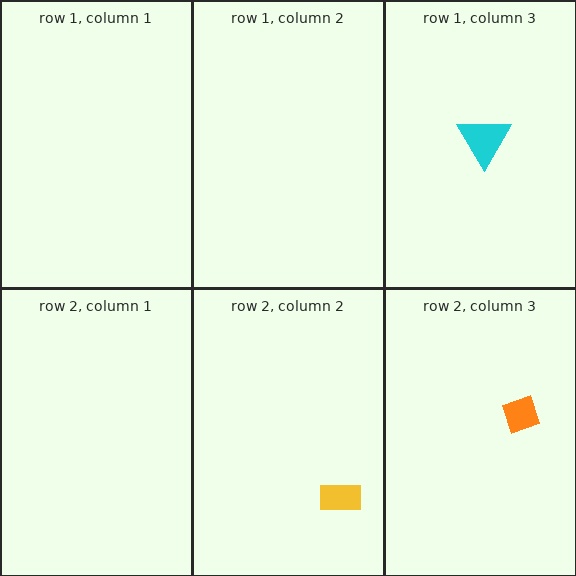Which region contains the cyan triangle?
The row 1, column 3 region.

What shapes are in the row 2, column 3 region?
The orange diamond.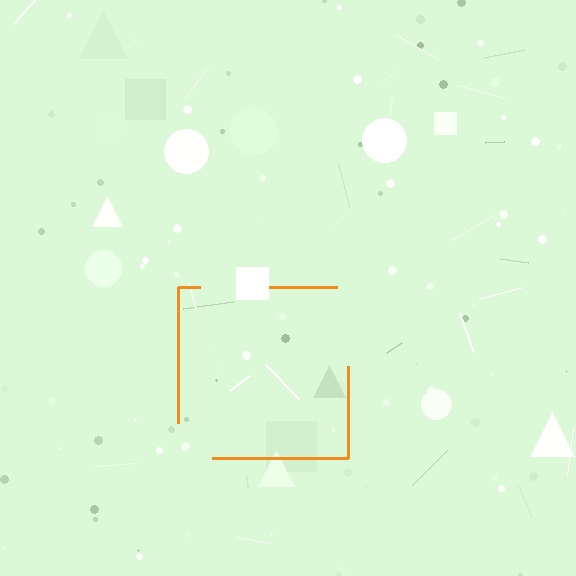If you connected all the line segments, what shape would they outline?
They would outline a square.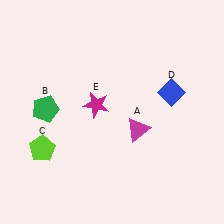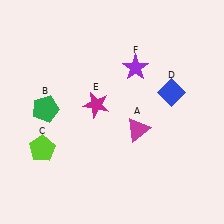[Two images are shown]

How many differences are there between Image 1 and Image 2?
There is 1 difference between the two images.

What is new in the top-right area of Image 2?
A purple star (F) was added in the top-right area of Image 2.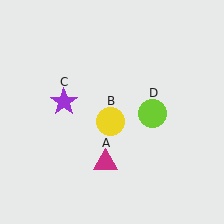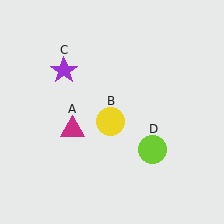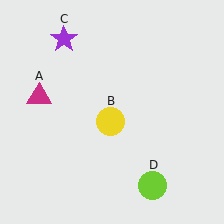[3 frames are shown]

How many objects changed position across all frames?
3 objects changed position: magenta triangle (object A), purple star (object C), lime circle (object D).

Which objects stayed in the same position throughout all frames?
Yellow circle (object B) remained stationary.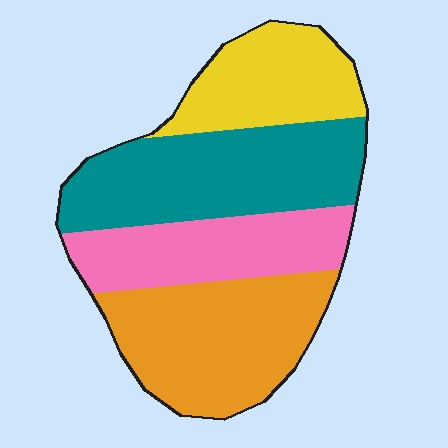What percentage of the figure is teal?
Teal covers 31% of the figure.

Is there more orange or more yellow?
Orange.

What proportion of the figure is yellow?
Yellow takes up about one fifth (1/5) of the figure.